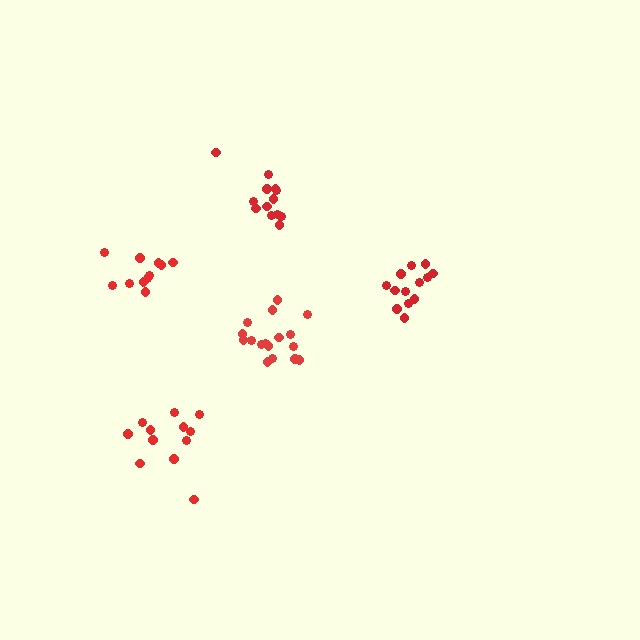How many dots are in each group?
Group 1: 13 dots, Group 2: 13 dots, Group 3: 11 dots, Group 4: 13 dots, Group 5: 17 dots (67 total).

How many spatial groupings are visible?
There are 5 spatial groupings.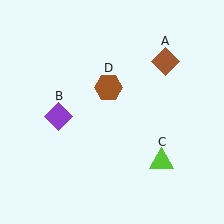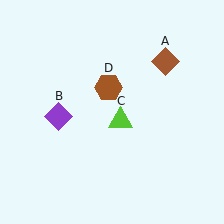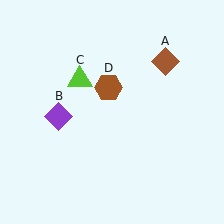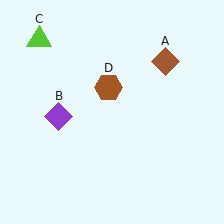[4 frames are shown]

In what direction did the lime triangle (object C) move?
The lime triangle (object C) moved up and to the left.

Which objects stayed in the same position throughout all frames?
Brown diamond (object A) and purple diamond (object B) and brown hexagon (object D) remained stationary.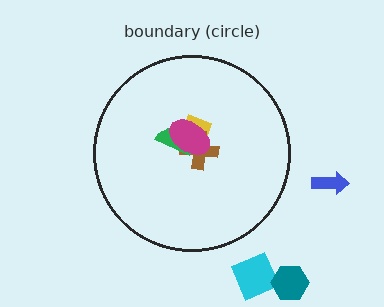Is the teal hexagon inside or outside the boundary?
Outside.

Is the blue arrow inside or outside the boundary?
Outside.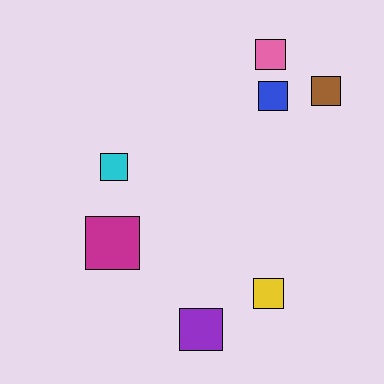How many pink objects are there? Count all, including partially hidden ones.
There is 1 pink object.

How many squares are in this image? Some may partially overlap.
There are 7 squares.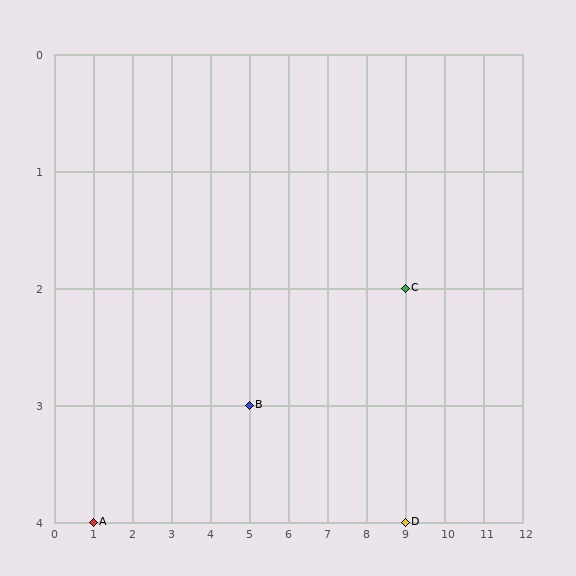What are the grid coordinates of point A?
Point A is at grid coordinates (1, 4).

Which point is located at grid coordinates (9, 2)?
Point C is at (9, 2).